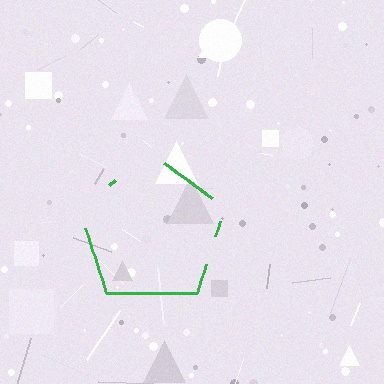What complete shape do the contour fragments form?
The contour fragments form a pentagon.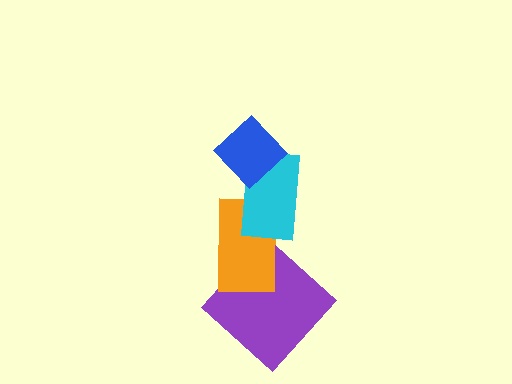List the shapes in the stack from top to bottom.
From top to bottom: the blue diamond, the cyan rectangle, the orange rectangle, the purple diamond.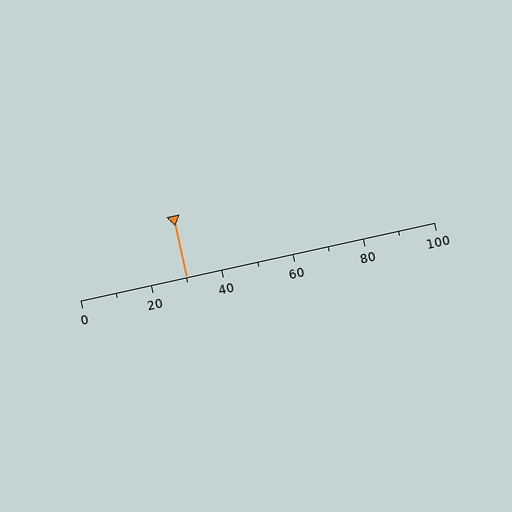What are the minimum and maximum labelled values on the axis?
The axis runs from 0 to 100.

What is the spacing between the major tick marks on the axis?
The major ticks are spaced 20 apart.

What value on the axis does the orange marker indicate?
The marker indicates approximately 30.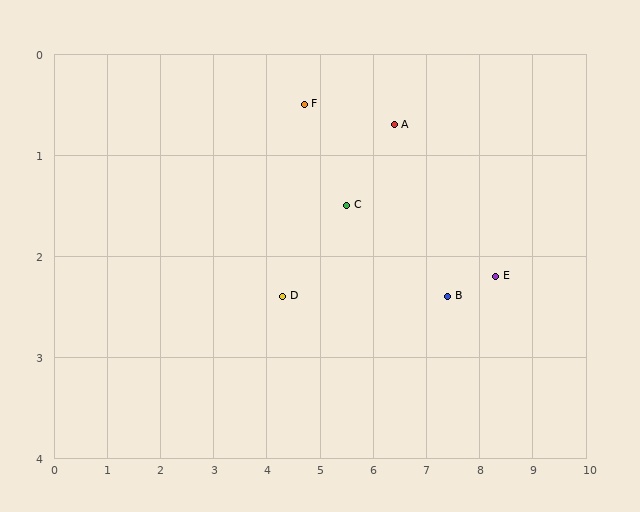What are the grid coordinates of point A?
Point A is at approximately (6.4, 0.7).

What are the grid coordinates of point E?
Point E is at approximately (8.3, 2.2).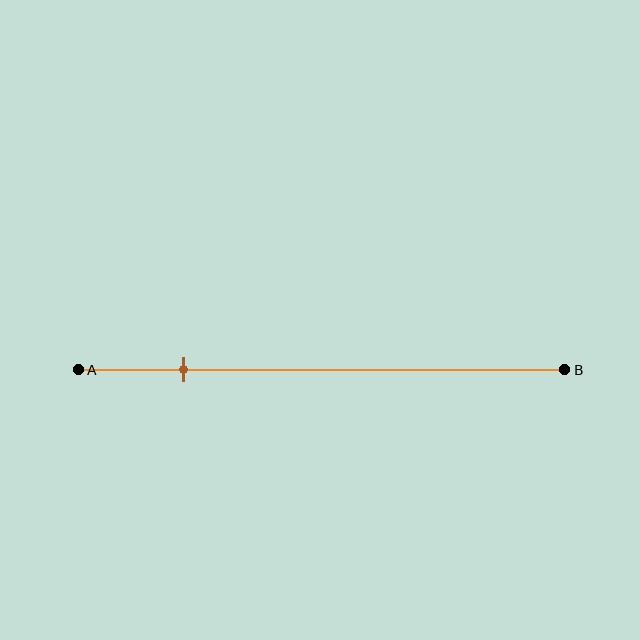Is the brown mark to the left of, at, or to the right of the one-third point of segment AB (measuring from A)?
The brown mark is to the left of the one-third point of segment AB.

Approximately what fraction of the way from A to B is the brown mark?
The brown mark is approximately 20% of the way from A to B.